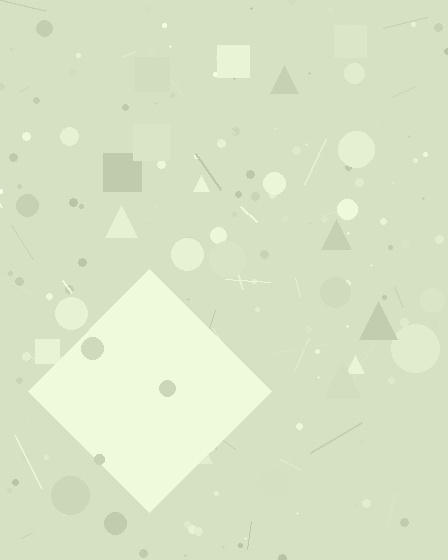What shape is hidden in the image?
A diamond is hidden in the image.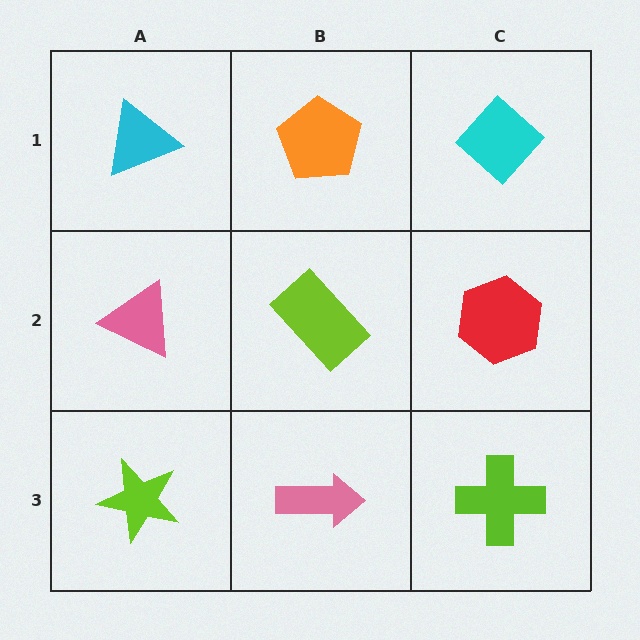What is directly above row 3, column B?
A lime rectangle.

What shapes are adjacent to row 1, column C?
A red hexagon (row 2, column C), an orange pentagon (row 1, column B).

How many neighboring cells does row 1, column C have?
2.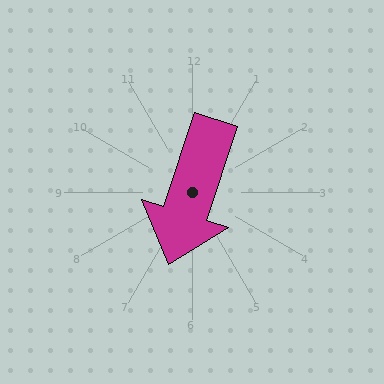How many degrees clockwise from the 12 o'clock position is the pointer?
Approximately 198 degrees.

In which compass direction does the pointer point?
South.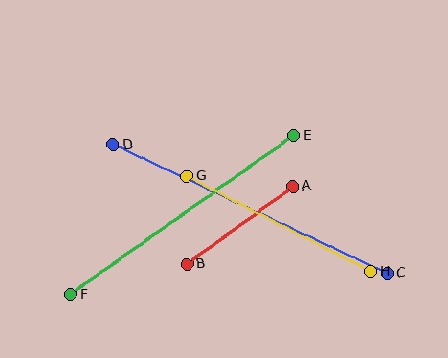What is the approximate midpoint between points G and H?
The midpoint is at approximately (279, 224) pixels.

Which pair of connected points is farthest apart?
Points C and D are farthest apart.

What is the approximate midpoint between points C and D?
The midpoint is at approximately (250, 209) pixels.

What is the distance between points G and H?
The distance is approximately 207 pixels.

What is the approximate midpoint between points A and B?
The midpoint is at approximately (240, 225) pixels.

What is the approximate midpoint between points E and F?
The midpoint is at approximately (182, 215) pixels.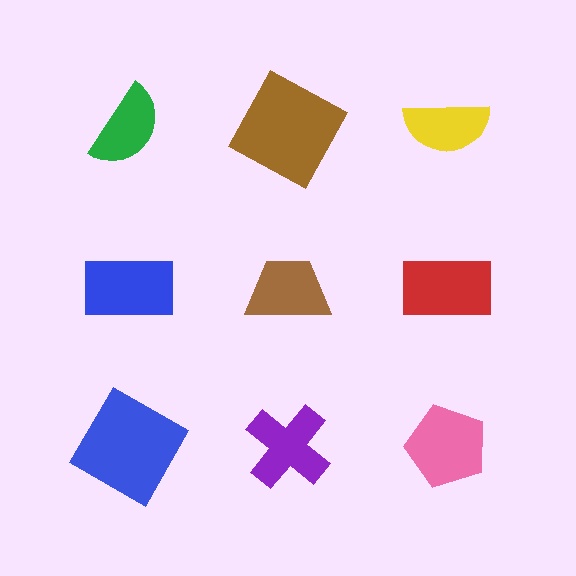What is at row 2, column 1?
A blue rectangle.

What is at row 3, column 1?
A blue diamond.